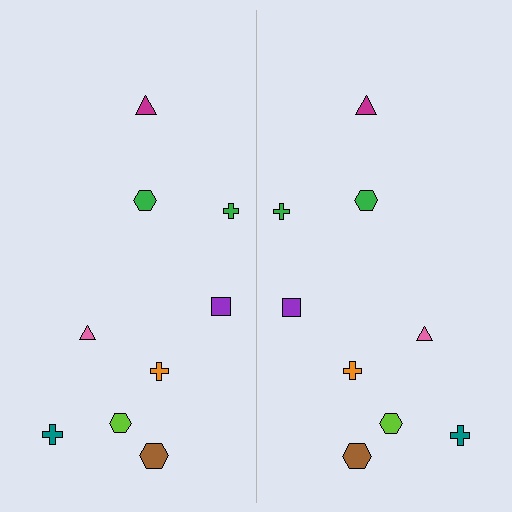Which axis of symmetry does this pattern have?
The pattern has a vertical axis of symmetry running through the center of the image.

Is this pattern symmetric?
Yes, this pattern has bilateral (reflection) symmetry.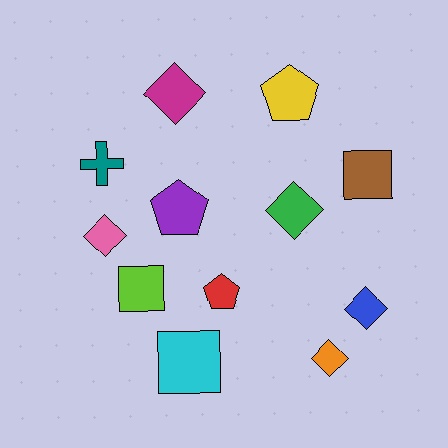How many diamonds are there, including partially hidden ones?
There are 5 diamonds.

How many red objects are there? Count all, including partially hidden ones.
There is 1 red object.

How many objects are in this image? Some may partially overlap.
There are 12 objects.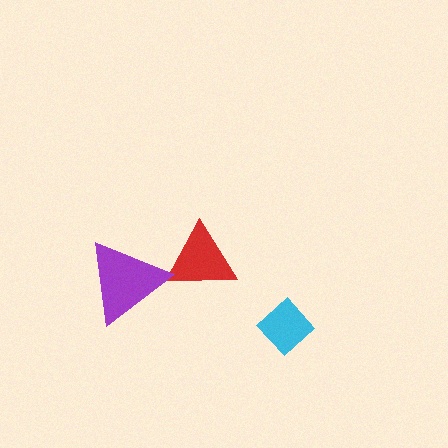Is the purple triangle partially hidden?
No, no other shape covers it.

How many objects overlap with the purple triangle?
1 object overlaps with the purple triangle.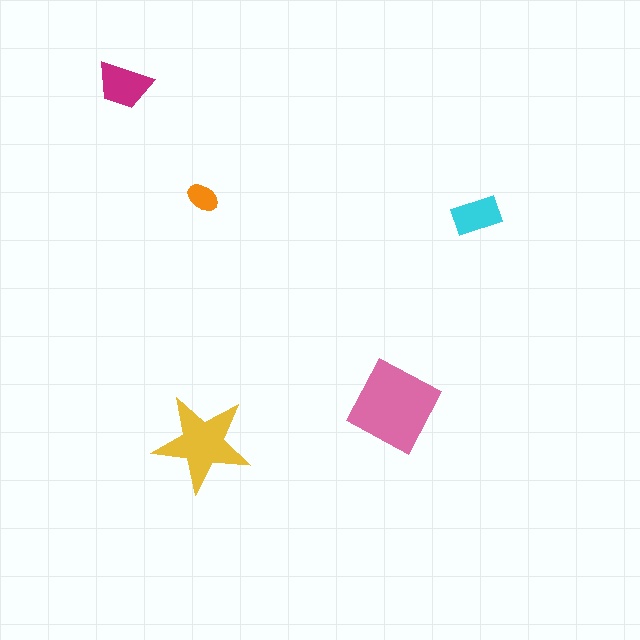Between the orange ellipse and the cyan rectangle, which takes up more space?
The cyan rectangle.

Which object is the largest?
The pink square.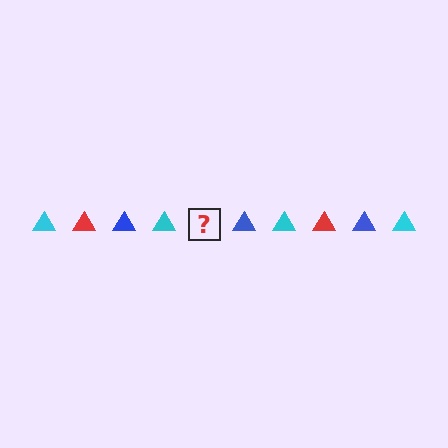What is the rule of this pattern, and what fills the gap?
The rule is that the pattern cycles through cyan, red, blue triangles. The gap should be filled with a red triangle.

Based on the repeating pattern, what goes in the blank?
The blank should be a red triangle.